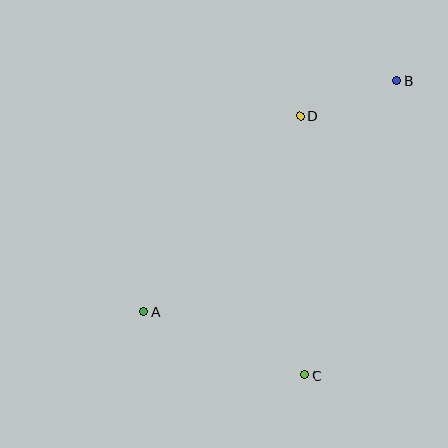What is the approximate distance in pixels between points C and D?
The distance between C and D is approximately 259 pixels.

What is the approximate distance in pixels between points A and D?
The distance between A and D is approximately 251 pixels.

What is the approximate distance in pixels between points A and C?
The distance between A and C is approximately 173 pixels.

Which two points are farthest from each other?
Points A and B are farthest from each other.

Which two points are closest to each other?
Points B and D are closest to each other.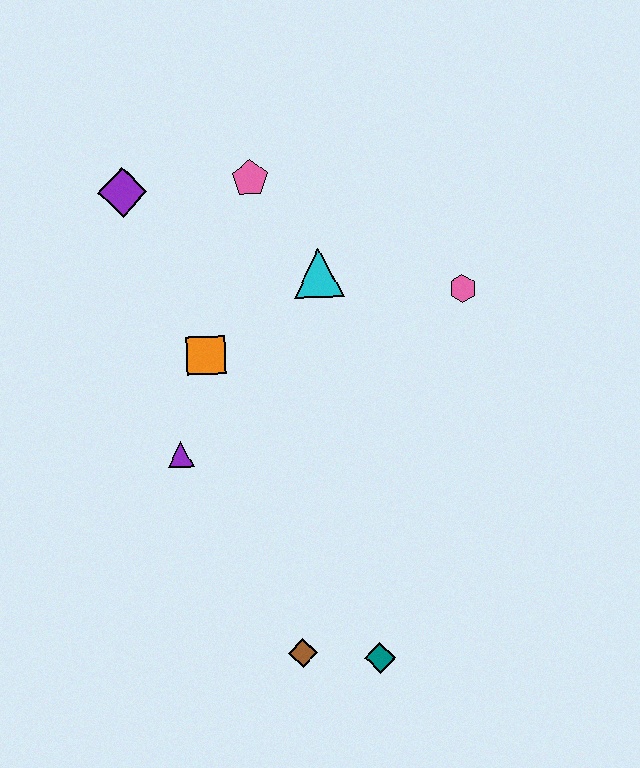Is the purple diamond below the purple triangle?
No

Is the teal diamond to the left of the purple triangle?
No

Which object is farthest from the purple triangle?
The pink hexagon is farthest from the purple triangle.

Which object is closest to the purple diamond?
The pink pentagon is closest to the purple diamond.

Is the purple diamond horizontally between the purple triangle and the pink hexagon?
No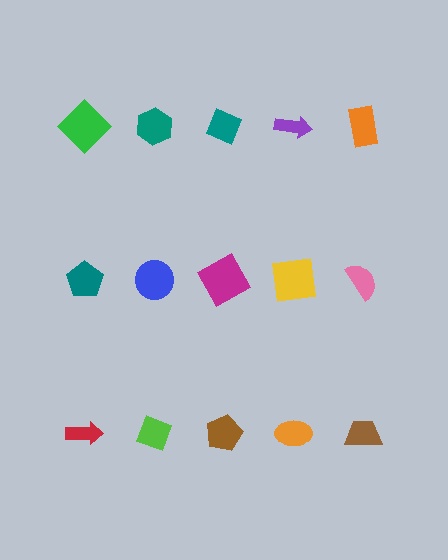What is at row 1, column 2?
A teal hexagon.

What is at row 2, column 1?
A teal pentagon.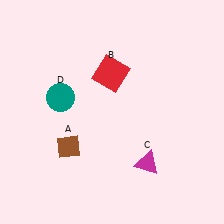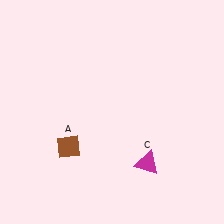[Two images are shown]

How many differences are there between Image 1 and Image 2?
There are 2 differences between the two images.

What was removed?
The teal circle (D), the red square (B) were removed in Image 2.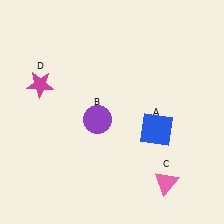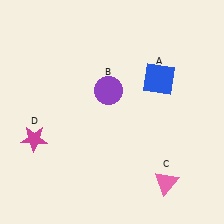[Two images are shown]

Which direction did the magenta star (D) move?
The magenta star (D) moved down.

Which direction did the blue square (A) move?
The blue square (A) moved up.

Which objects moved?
The objects that moved are: the blue square (A), the purple circle (B), the magenta star (D).